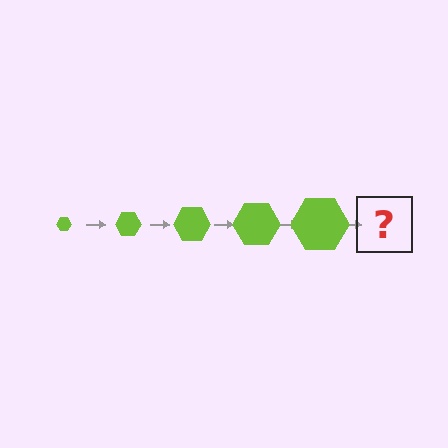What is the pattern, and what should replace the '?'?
The pattern is that the hexagon gets progressively larger each step. The '?' should be a lime hexagon, larger than the previous one.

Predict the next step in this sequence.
The next step is a lime hexagon, larger than the previous one.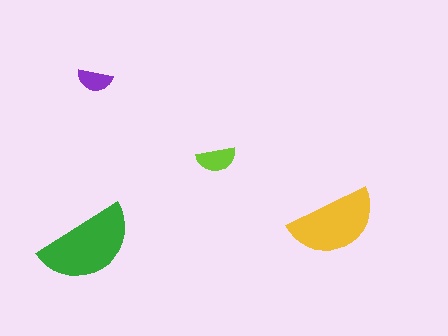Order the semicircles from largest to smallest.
the green one, the yellow one, the lime one, the purple one.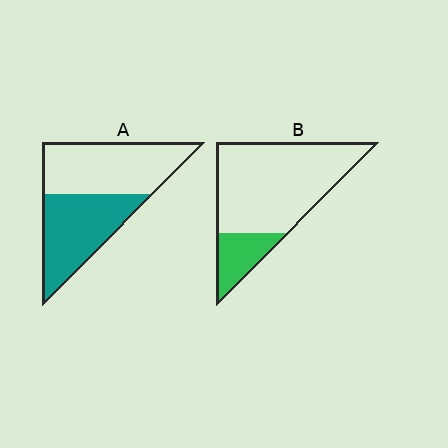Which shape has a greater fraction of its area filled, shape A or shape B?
Shape A.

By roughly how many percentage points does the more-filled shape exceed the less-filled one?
By roughly 25 percentage points (A over B).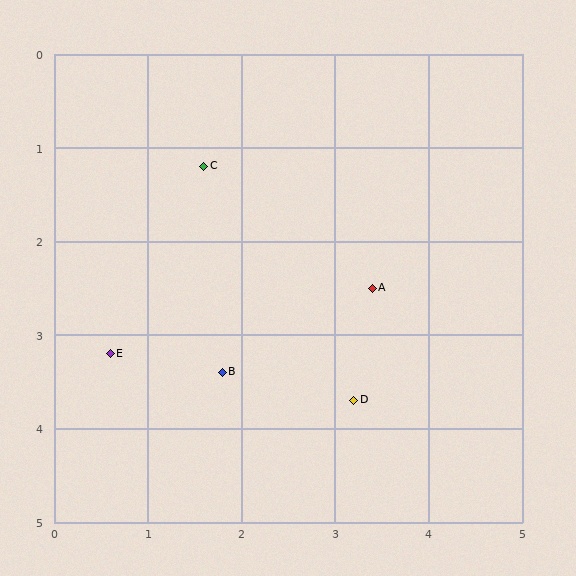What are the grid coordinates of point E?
Point E is at approximately (0.6, 3.2).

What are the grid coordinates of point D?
Point D is at approximately (3.2, 3.7).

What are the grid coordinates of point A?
Point A is at approximately (3.4, 2.5).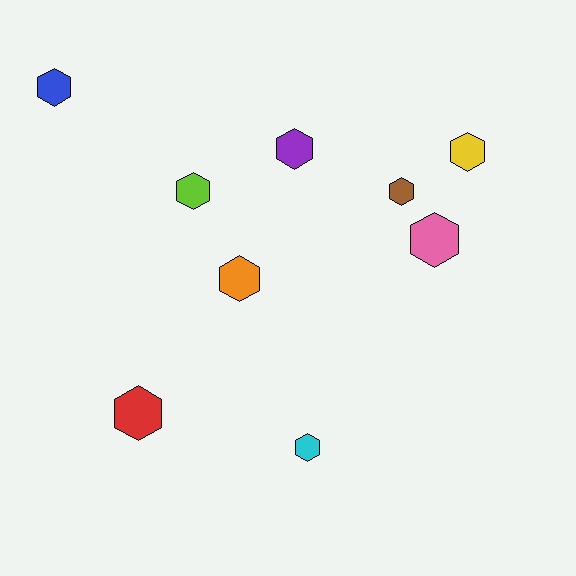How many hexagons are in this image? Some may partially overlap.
There are 9 hexagons.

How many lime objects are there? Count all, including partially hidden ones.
There is 1 lime object.